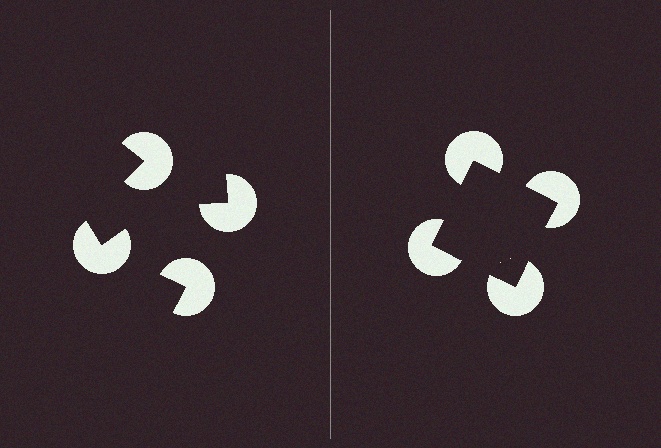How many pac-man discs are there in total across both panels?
8 — 4 on each side.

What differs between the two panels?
The pac-man discs are positioned identically on both sides; only the wedge orientations differ. On the right they align to a square; on the left they are misaligned.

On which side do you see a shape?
An illusory square appears on the right side. On the left side the wedge cuts are rotated, so no coherent shape forms.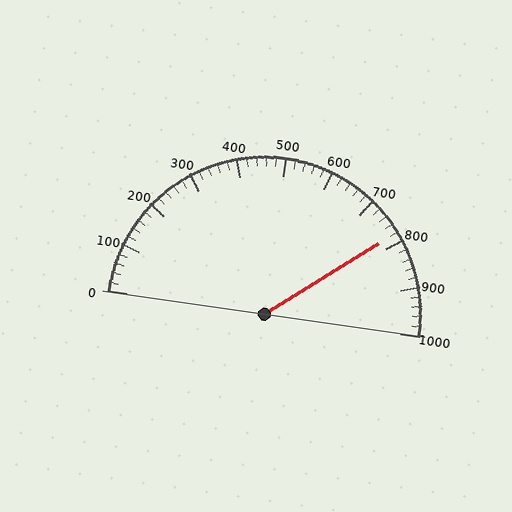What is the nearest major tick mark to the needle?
The nearest major tick mark is 800.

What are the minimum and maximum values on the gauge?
The gauge ranges from 0 to 1000.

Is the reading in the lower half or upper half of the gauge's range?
The reading is in the upper half of the range (0 to 1000).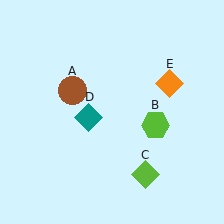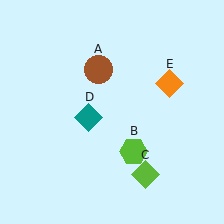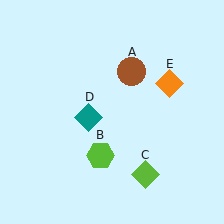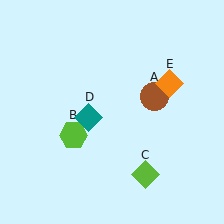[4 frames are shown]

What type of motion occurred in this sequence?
The brown circle (object A), lime hexagon (object B) rotated clockwise around the center of the scene.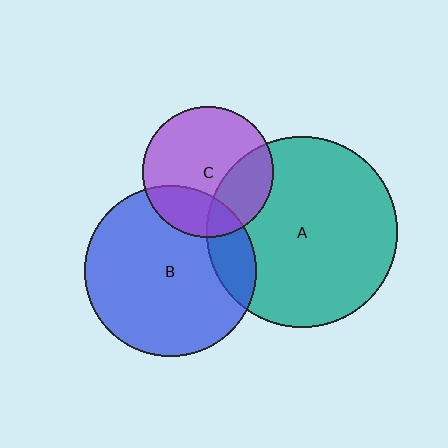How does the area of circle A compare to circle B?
Approximately 1.2 times.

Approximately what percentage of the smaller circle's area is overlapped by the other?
Approximately 30%.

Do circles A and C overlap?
Yes.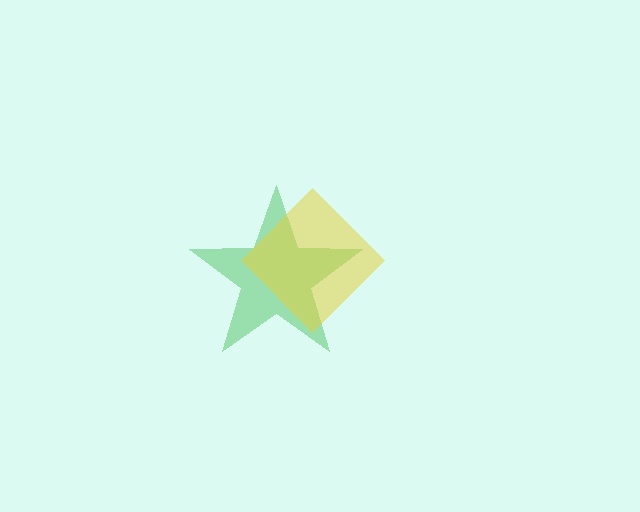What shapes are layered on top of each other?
The layered shapes are: a green star, a yellow diamond.